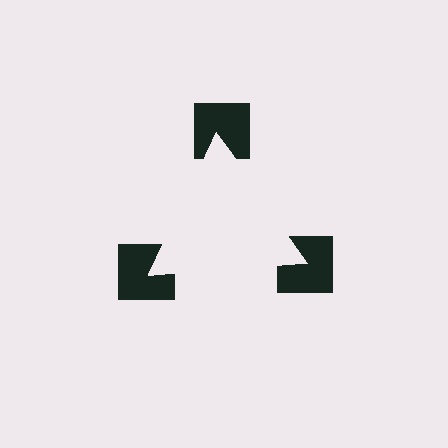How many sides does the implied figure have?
3 sides.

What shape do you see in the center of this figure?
An illusory triangle — its edges are inferred from the aligned wedge cuts in the notched squares, not physically drawn.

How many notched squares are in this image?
There are 3 — one at each vertex of the illusory triangle.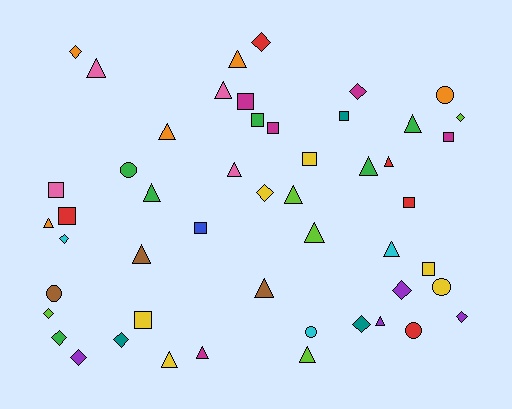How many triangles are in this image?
There are 19 triangles.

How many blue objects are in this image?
There is 1 blue object.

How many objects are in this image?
There are 50 objects.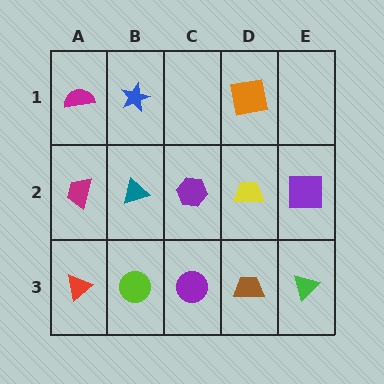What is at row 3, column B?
A lime circle.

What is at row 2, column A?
A magenta trapezoid.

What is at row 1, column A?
A magenta semicircle.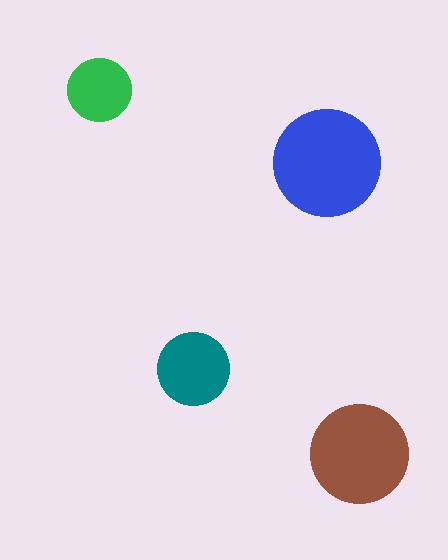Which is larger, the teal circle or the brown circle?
The brown one.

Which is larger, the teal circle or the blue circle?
The blue one.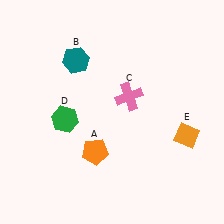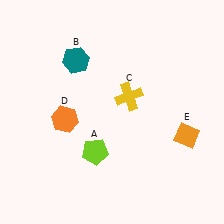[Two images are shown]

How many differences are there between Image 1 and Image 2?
There are 3 differences between the two images.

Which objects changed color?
A changed from orange to lime. C changed from pink to yellow. D changed from green to orange.